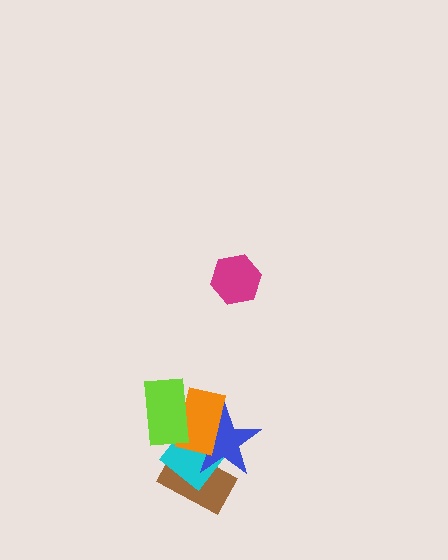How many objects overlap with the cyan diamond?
4 objects overlap with the cyan diamond.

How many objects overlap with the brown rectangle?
2 objects overlap with the brown rectangle.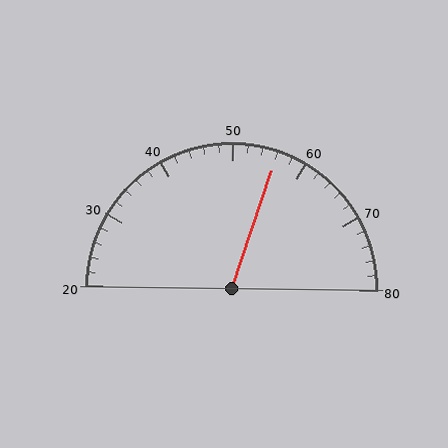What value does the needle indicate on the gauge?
The needle indicates approximately 56.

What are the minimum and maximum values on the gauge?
The gauge ranges from 20 to 80.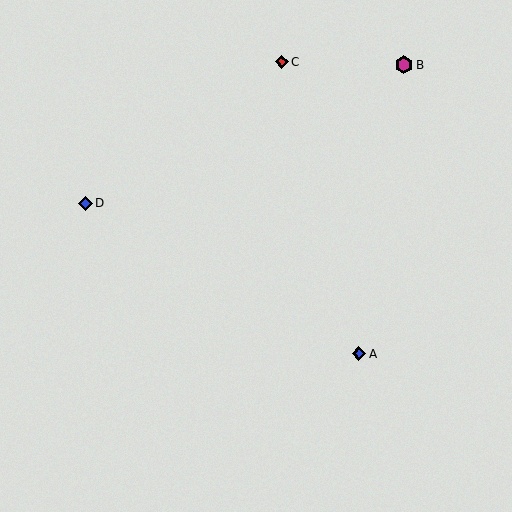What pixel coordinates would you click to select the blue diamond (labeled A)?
Click at (359, 354) to select the blue diamond A.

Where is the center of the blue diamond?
The center of the blue diamond is at (85, 203).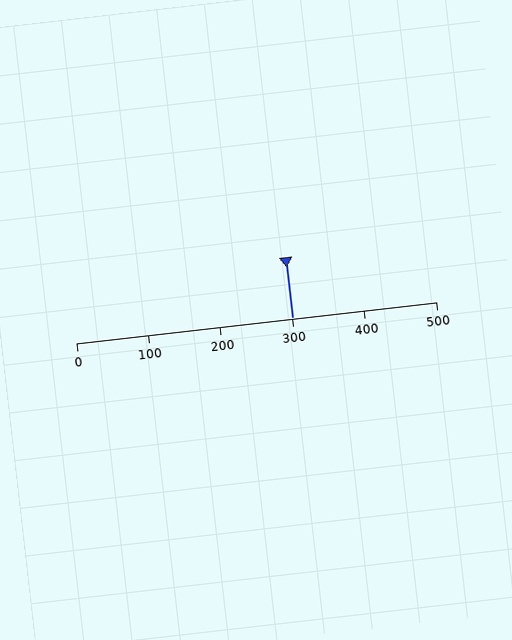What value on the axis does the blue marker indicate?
The marker indicates approximately 300.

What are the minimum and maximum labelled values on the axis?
The axis runs from 0 to 500.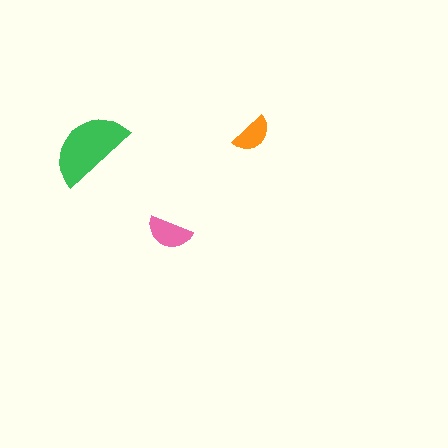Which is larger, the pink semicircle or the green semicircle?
The green one.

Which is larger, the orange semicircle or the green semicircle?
The green one.